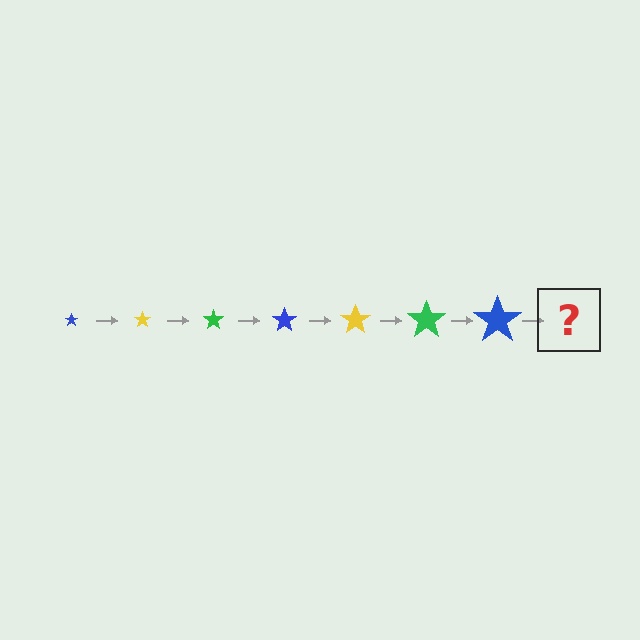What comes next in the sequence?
The next element should be a yellow star, larger than the previous one.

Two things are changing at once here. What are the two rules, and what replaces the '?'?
The two rules are that the star grows larger each step and the color cycles through blue, yellow, and green. The '?' should be a yellow star, larger than the previous one.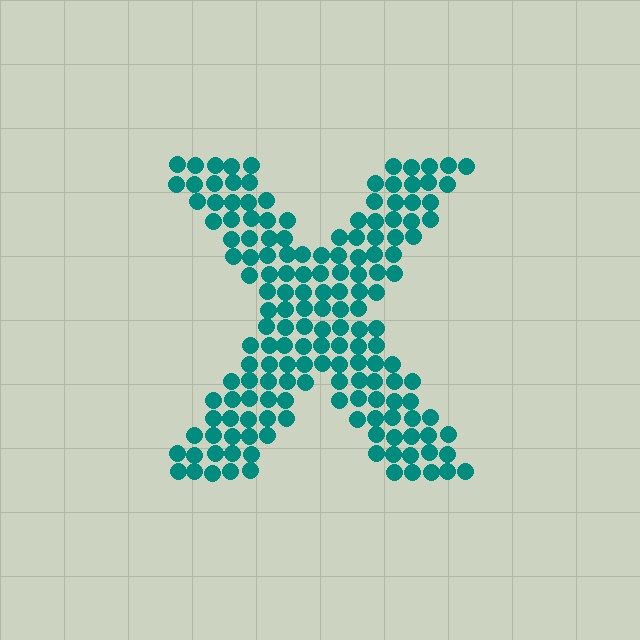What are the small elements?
The small elements are circles.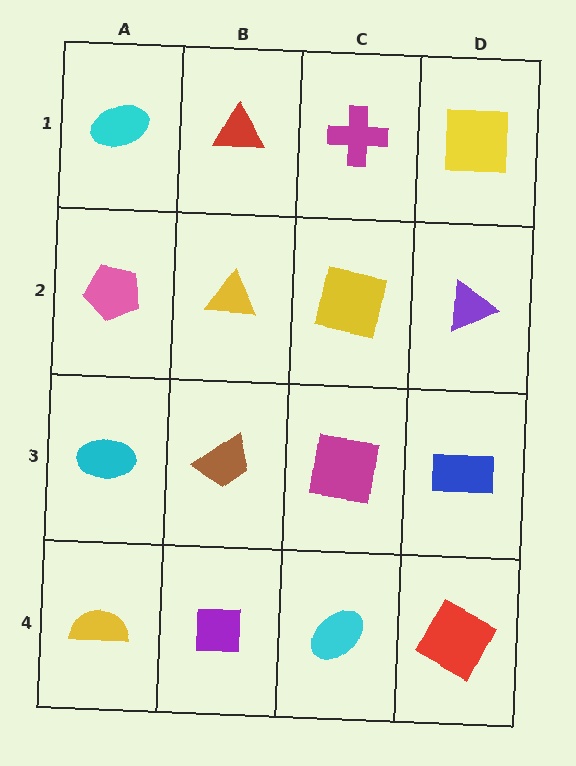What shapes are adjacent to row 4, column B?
A brown trapezoid (row 3, column B), a yellow semicircle (row 4, column A), a cyan ellipse (row 4, column C).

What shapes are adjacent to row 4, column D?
A blue rectangle (row 3, column D), a cyan ellipse (row 4, column C).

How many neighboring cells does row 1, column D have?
2.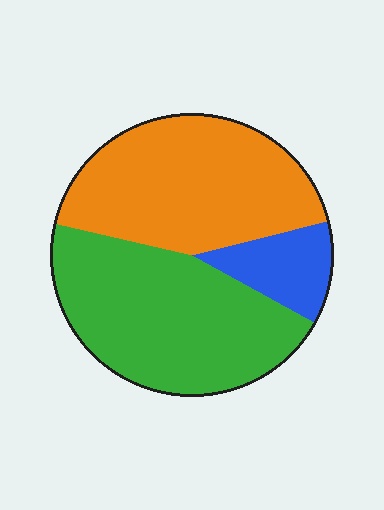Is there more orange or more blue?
Orange.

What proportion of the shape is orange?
Orange takes up about two fifths (2/5) of the shape.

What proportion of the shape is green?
Green covers roughly 45% of the shape.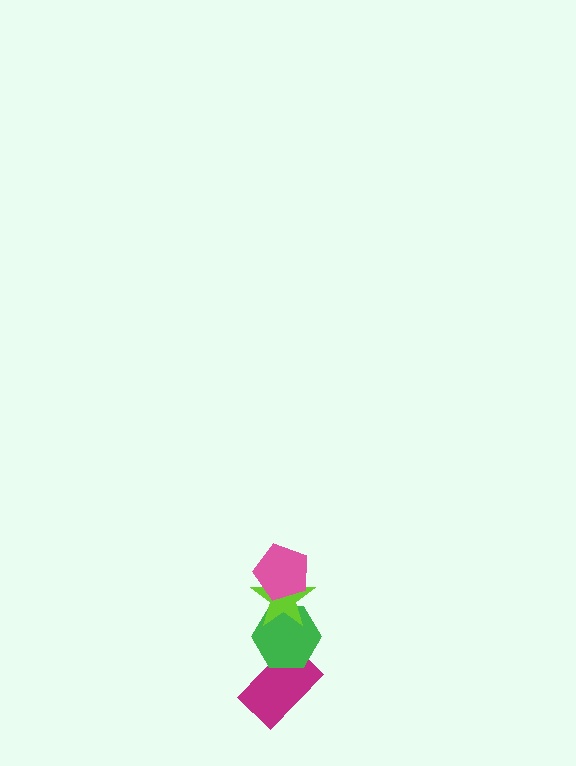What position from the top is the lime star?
The lime star is 2nd from the top.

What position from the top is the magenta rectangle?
The magenta rectangle is 4th from the top.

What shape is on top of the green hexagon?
The lime star is on top of the green hexagon.